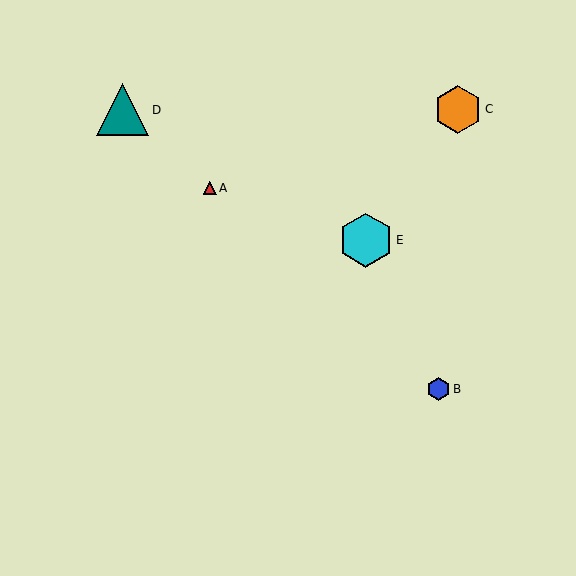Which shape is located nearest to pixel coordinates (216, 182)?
The red triangle (labeled A) at (210, 188) is nearest to that location.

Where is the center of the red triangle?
The center of the red triangle is at (210, 188).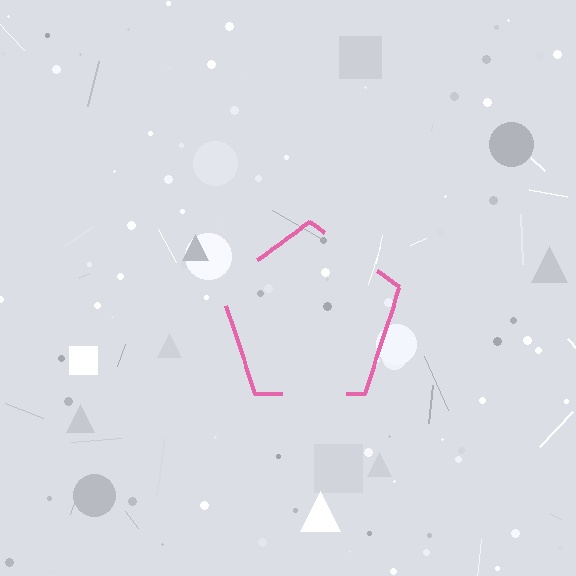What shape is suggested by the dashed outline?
The dashed outline suggests a pentagon.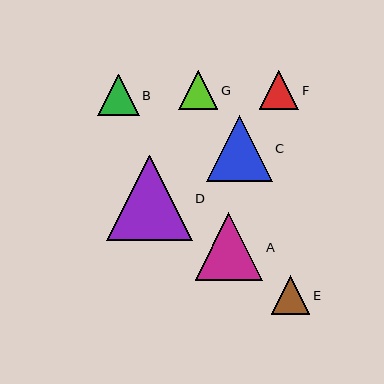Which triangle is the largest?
Triangle D is the largest with a size of approximately 86 pixels.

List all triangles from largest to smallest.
From largest to smallest: D, A, C, B, F, G, E.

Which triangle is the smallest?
Triangle E is the smallest with a size of approximately 39 pixels.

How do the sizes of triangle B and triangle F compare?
Triangle B and triangle F are approximately the same size.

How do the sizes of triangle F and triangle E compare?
Triangle F and triangle E are approximately the same size.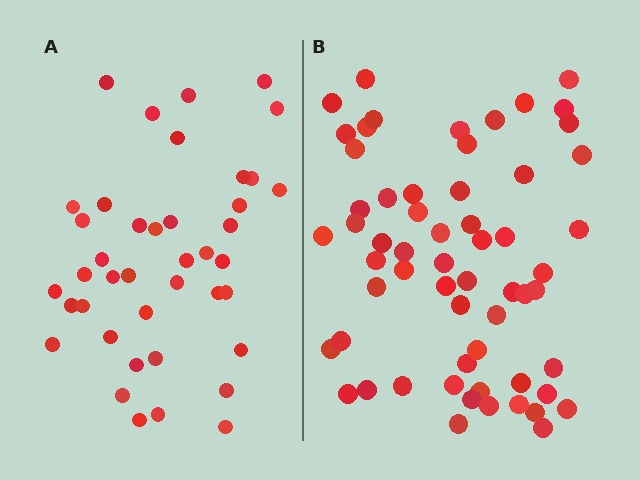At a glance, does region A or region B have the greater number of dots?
Region B (the right region) has more dots.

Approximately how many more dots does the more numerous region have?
Region B has approximately 20 more dots than region A.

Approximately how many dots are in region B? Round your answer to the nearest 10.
About 60 dots.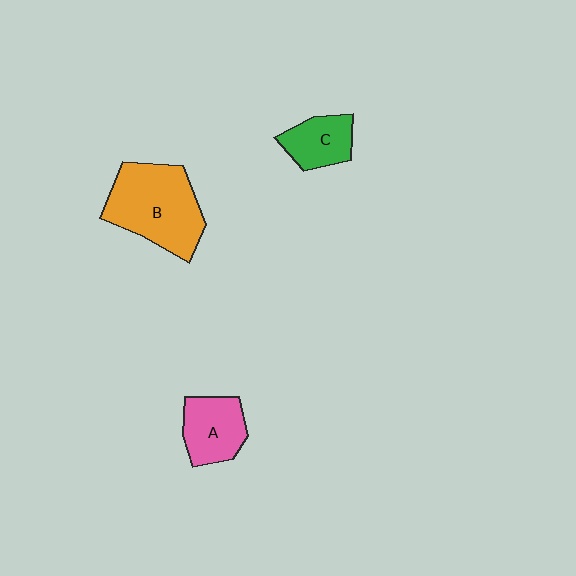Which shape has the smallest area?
Shape C (green).